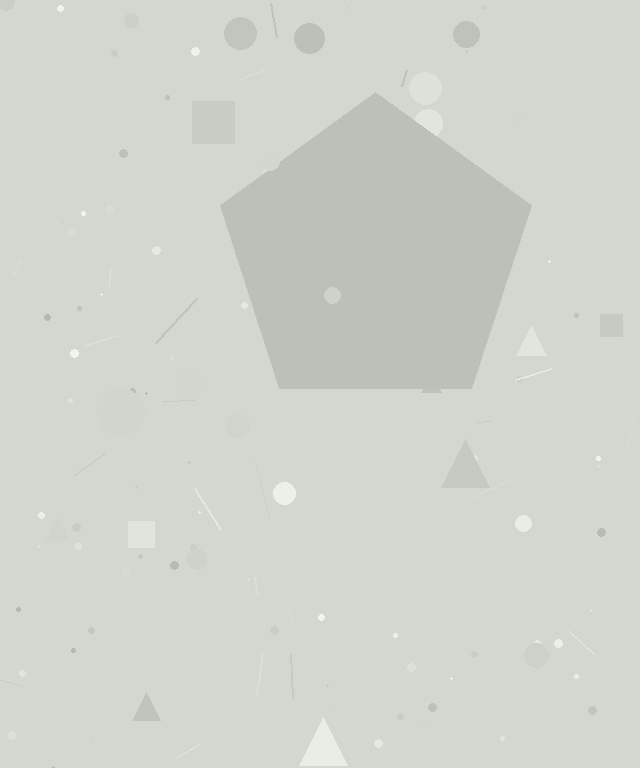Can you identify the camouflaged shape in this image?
The camouflaged shape is a pentagon.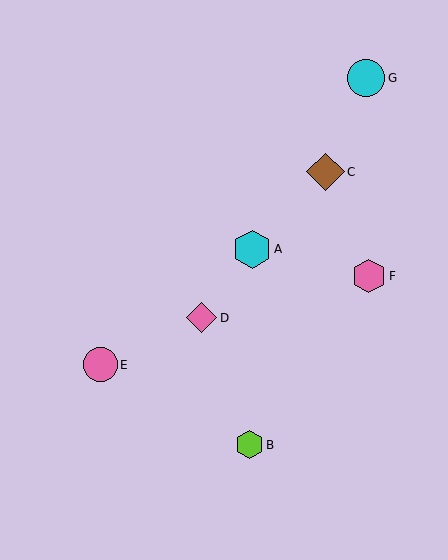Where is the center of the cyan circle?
The center of the cyan circle is at (366, 78).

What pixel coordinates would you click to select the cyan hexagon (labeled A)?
Click at (252, 249) to select the cyan hexagon A.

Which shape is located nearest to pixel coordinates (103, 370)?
The pink circle (labeled E) at (100, 365) is nearest to that location.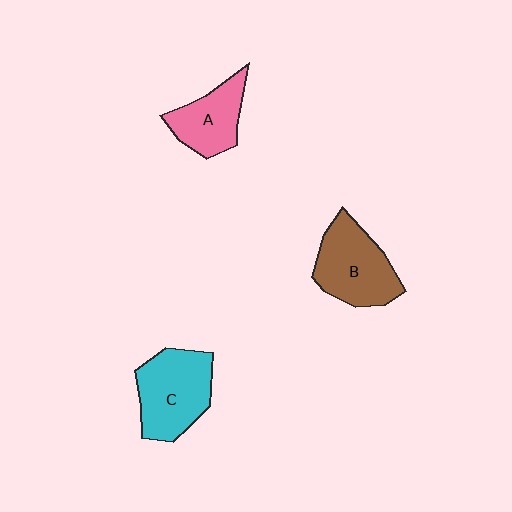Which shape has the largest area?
Shape C (cyan).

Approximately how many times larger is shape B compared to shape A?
Approximately 1.3 times.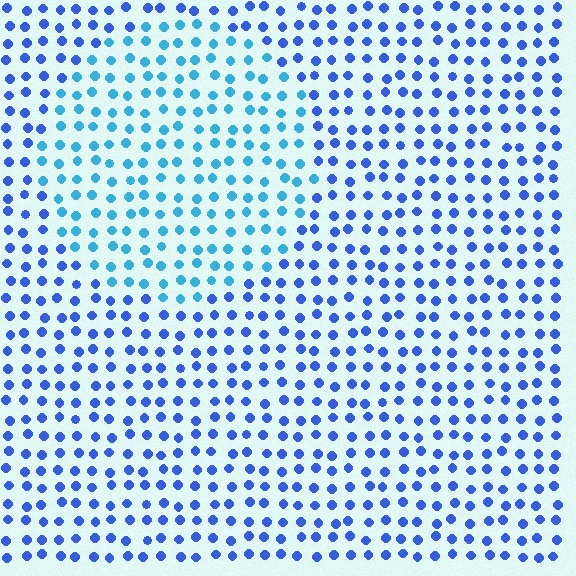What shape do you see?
I see a circle.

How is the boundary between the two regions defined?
The boundary is defined purely by a slight shift in hue (about 31 degrees). Spacing, size, and orientation are identical on both sides.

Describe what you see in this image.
The image is filled with small blue elements in a uniform arrangement. A circle-shaped region is visible where the elements are tinted to a slightly different hue, forming a subtle color boundary.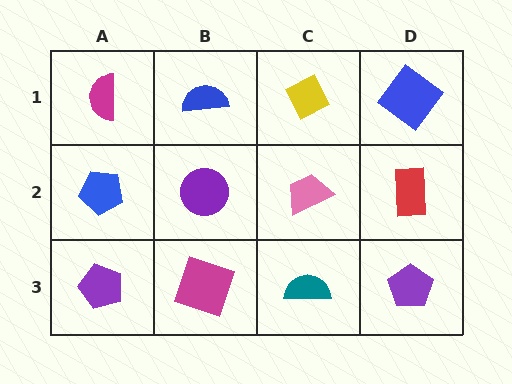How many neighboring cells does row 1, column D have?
2.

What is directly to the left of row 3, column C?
A magenta square.